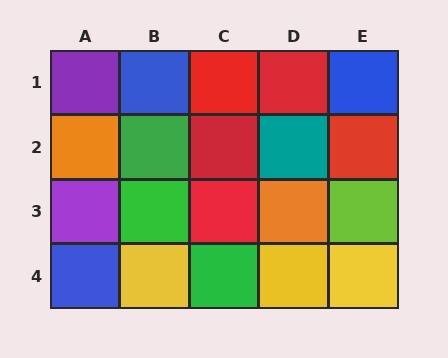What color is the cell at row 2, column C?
Red.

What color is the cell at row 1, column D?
Red.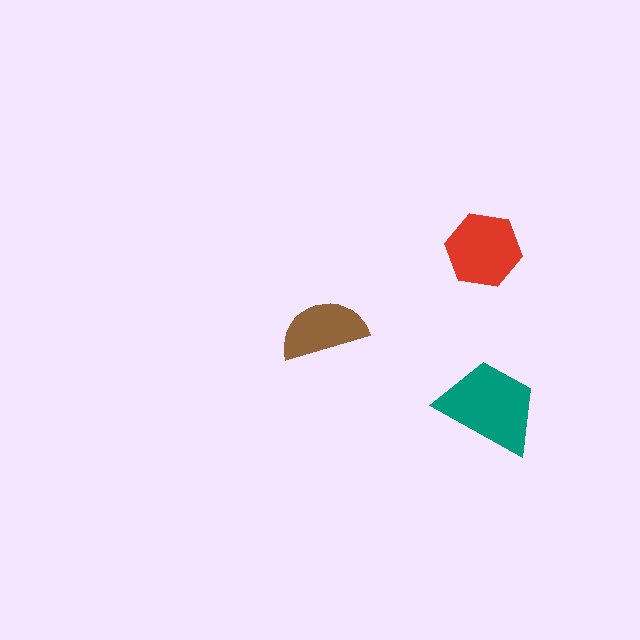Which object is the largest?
The teal trapezoid.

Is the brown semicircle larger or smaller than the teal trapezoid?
Smaller.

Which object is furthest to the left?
The brown semicircle is leftmost.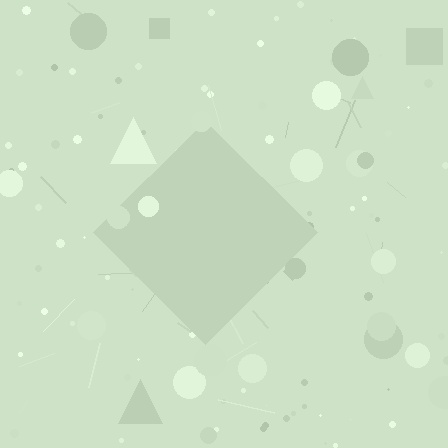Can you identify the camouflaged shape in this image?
The camouflaged shape is a diamond.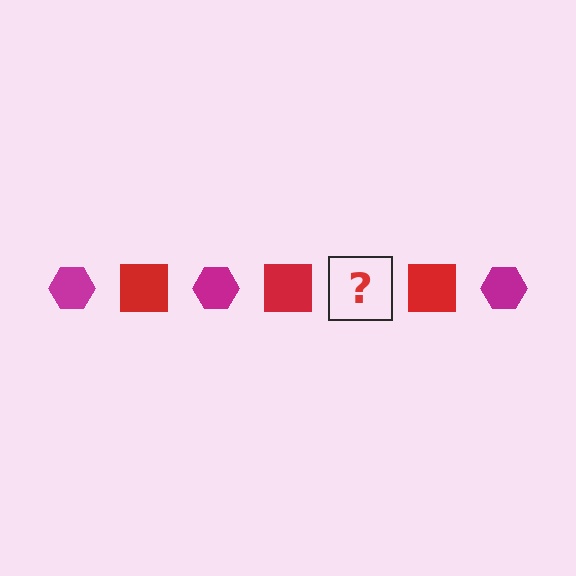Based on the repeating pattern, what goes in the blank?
The blank should be a magenta hexagon.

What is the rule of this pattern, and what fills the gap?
The rule is that the pattern alternates between magenta hexagon and red square. The gap should be filled with a magenta hexagon.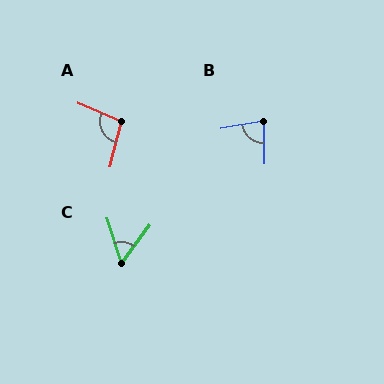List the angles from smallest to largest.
C (54°), B (81°), A (99°).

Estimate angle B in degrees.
Approximately 81 degrees.